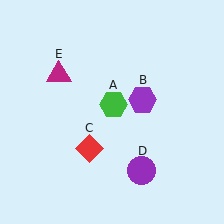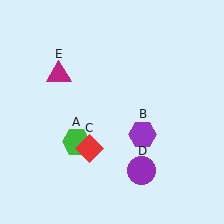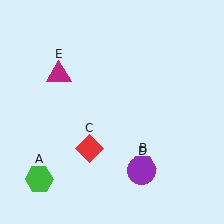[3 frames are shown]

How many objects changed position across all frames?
2 objects changed position: green hexagon (object A), purple hexagon (object B).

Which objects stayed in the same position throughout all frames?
Red diamond (object C) and purple circle (object D) and magenta triangle (object E) remained stationary.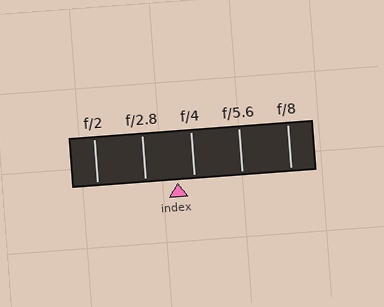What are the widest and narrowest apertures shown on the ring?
The widest aperture shown is f/2 and the narrowest is f/8.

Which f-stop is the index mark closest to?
The index mark is closest to f/4.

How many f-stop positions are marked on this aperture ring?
There are 5 f-stop positions marked.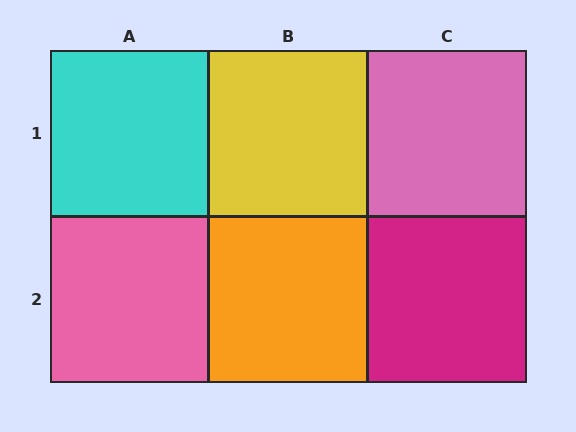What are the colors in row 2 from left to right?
Pink, orange, magenta.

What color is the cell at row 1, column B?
Yellow.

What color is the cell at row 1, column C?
Pink.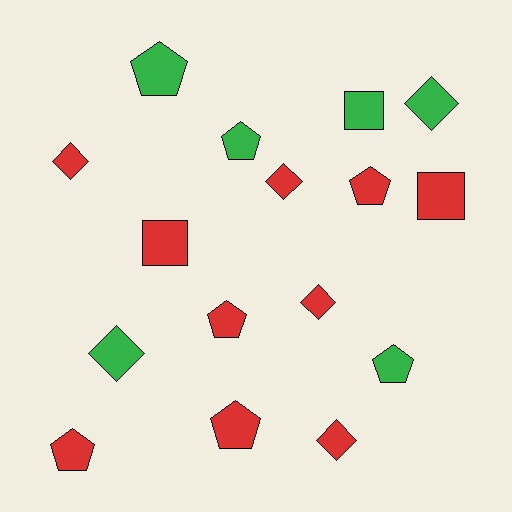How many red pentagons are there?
There are 4 red pentagons.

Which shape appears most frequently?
Pentagon, with 7 objects.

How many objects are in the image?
There are 16 objects.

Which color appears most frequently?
Red, with 10 objects.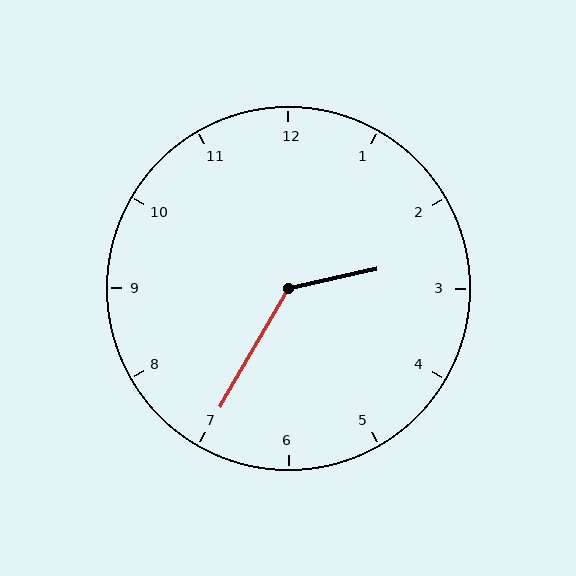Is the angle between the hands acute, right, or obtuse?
It is obtuse.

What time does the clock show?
2:35.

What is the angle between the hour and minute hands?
Approximately 132 degrees.